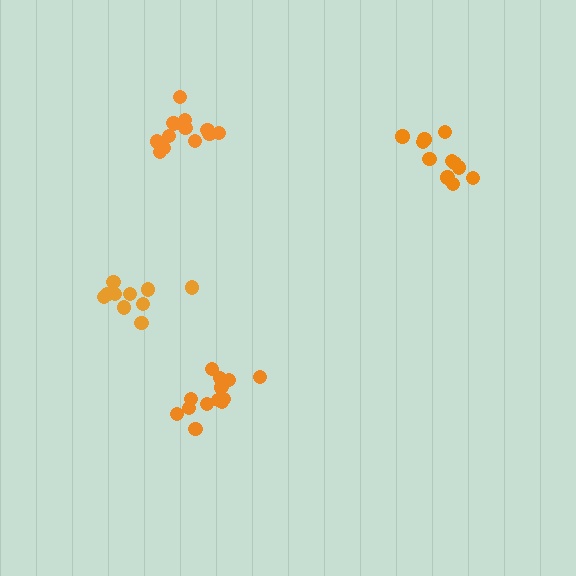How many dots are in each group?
Group 1: 14 dots, Group 2: 10 dots, Group 3: 14 dots, Group 4: 11 dots (49 total).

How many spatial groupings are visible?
There are 4 spatial groupings.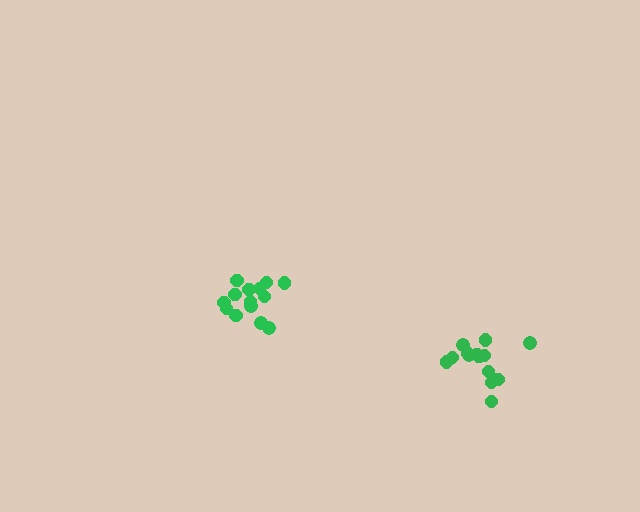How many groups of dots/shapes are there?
There are 2 groups.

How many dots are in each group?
Group 1: 14 dots, Group 2: 14 dots (28 total).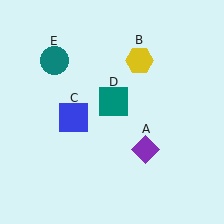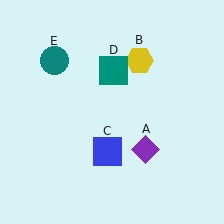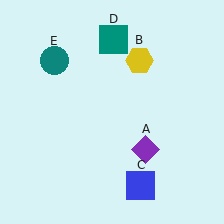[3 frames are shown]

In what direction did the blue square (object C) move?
The blue square (object C) moved down and to the right.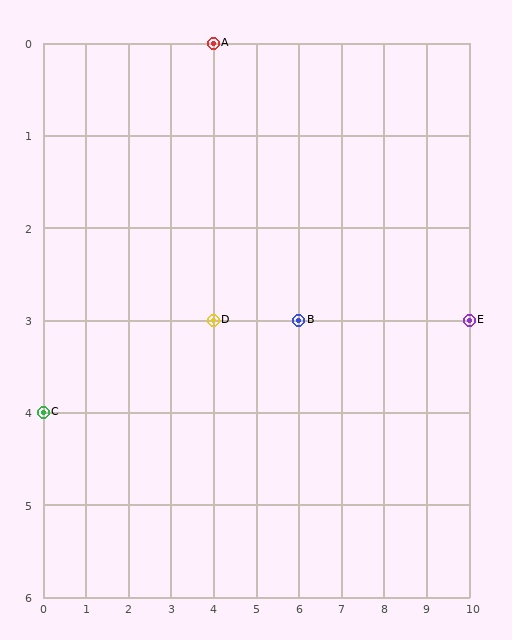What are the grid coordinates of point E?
Point E is at grid coordinates (10, 3).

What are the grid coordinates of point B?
Point B is at grid coordinates (6, 3).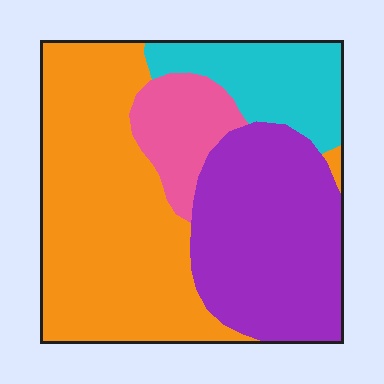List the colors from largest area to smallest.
From largest to smallest: orange, purple, cyan, pink.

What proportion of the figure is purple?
Purple takes up about one third (1/3) of the figure.